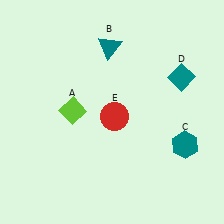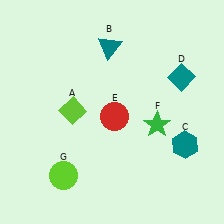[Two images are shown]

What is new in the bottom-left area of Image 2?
A lime circle (G) was added in the bottom-left area of Image 2.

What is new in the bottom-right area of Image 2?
A green star (F) was added in the bottom-right area of Image 2.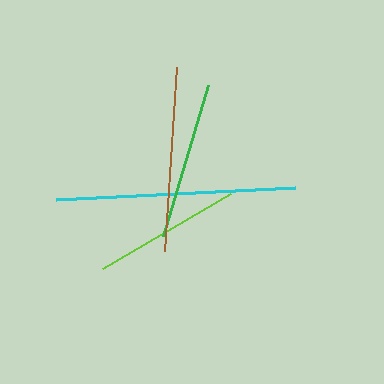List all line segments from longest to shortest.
From longest to shortest: cyan, brown, green, lime.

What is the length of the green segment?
The green segment is approximately 158 pixels long.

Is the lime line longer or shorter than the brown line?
The brown line is longer than the lime line.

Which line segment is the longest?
The cyan line is the longest at approximately 240 pixels.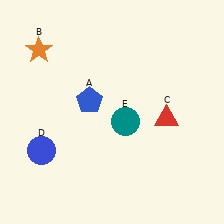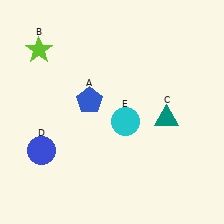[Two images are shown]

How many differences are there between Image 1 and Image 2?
There are 3 differences between the two images.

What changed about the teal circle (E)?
In Image 1, E is teal. In Image 2, it changed to cyan.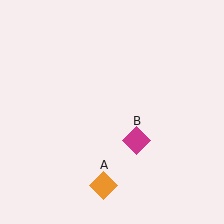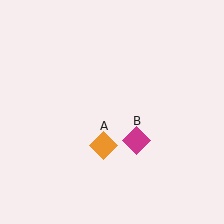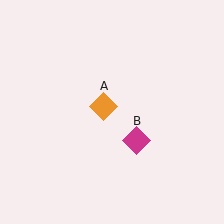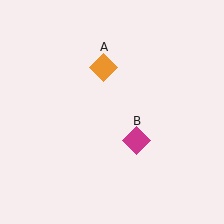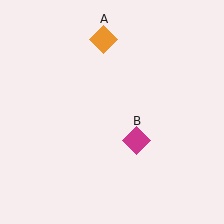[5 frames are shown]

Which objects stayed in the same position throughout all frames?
Magenta diamond (object B) remained stationary.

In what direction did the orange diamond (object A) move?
The orange diamond (object A) moved up.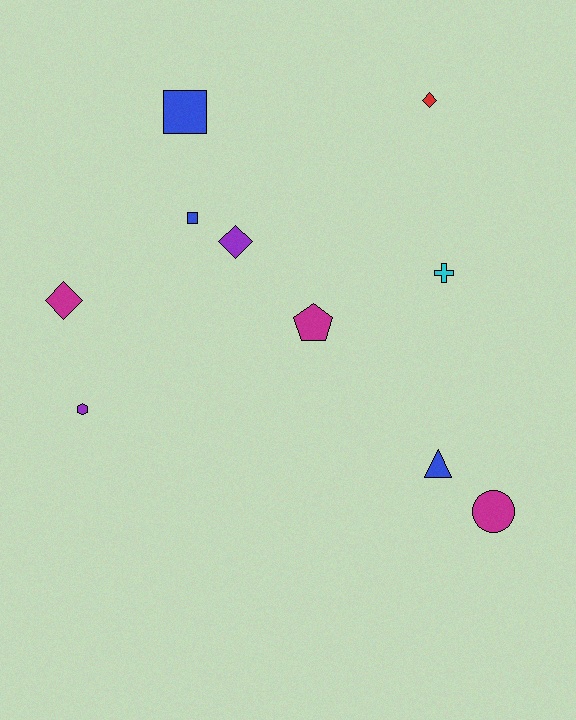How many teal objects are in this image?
There are no teal objects.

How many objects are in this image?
There are 10 objects.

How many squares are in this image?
There are 2 squares.